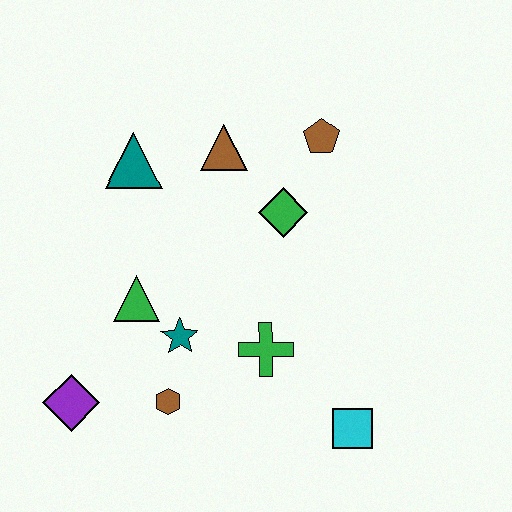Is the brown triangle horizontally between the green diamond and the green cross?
No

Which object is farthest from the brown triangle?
The cyan square is farthest from the brown triangle.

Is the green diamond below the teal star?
No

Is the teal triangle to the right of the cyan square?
No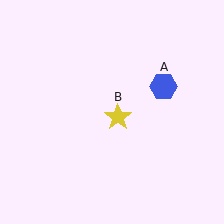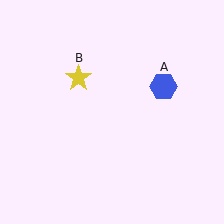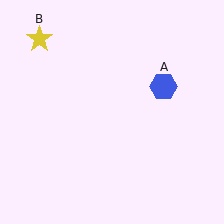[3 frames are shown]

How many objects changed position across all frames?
1 object changed position: yellow star (object B).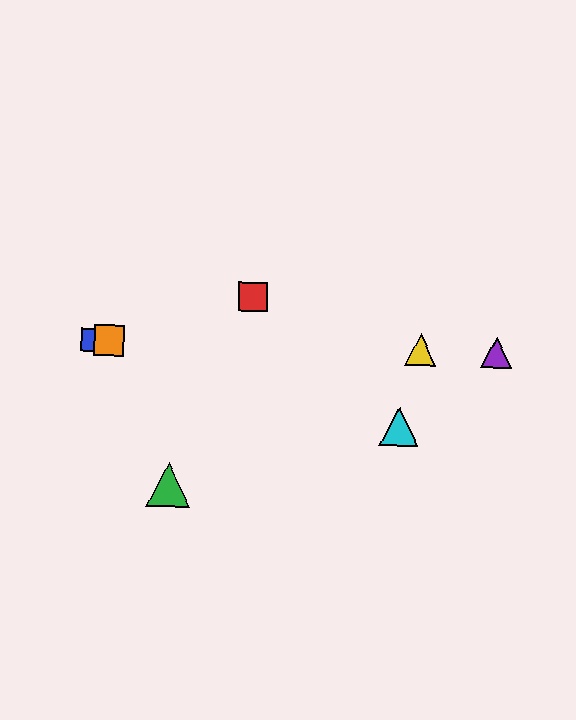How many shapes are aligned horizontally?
4 shapes (the blue square, the yellow triangle, the purple triangle, the orange square) are aligned horizontally.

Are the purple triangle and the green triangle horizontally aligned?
No, the purple triangle is at y≈352 and the green triangle is at y≈485.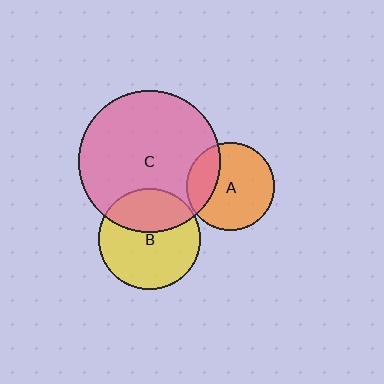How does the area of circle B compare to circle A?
Approximately 1.3 times.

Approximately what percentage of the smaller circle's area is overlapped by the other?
Approximately 35%.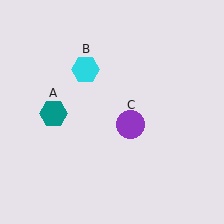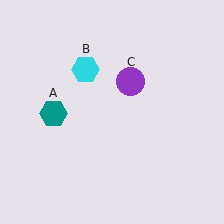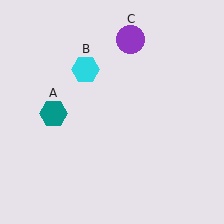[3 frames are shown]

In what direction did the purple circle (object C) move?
The purple circle (object C) moved up.